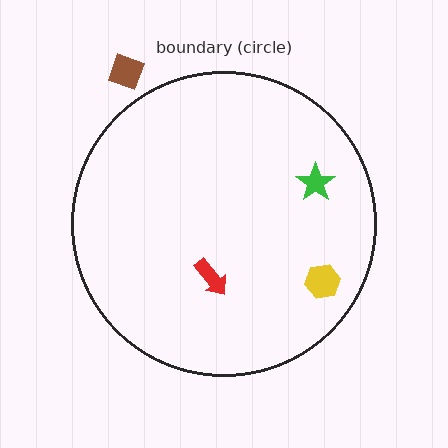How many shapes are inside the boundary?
3 inside, 1 outside.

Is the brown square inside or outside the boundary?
Outside.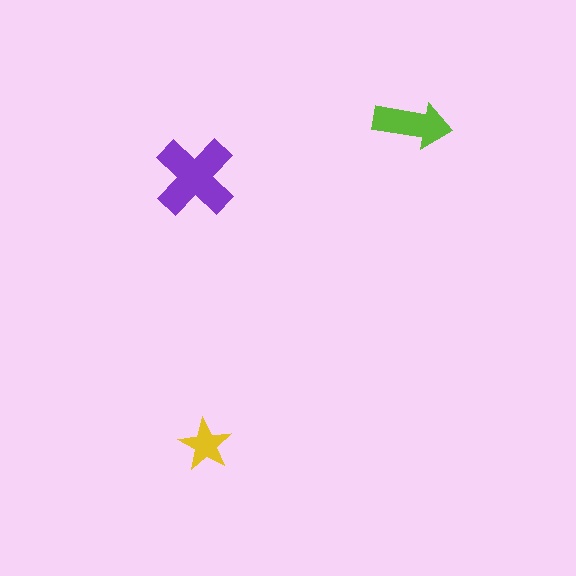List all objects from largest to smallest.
The purple cross, the lime arrow, the yellow star.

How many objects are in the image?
There are 3 objects in the image.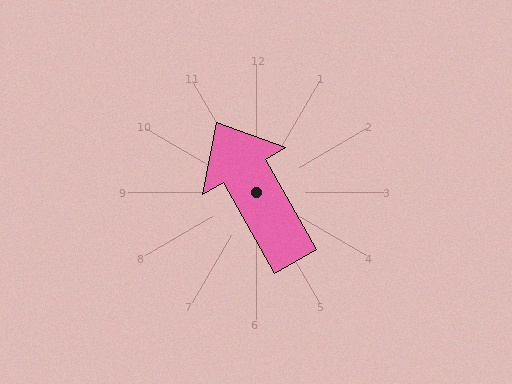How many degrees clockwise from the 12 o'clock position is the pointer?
Approximately 330 degrees.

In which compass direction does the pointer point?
Northwest.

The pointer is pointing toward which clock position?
Roughly 11 o'clock.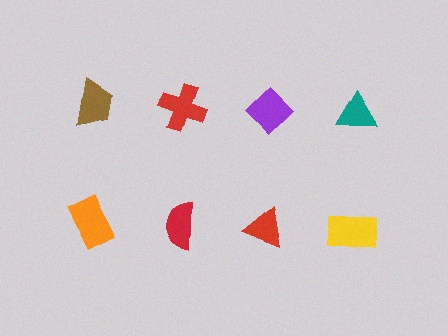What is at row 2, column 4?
A yellow rectangle.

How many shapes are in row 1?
4 shapes.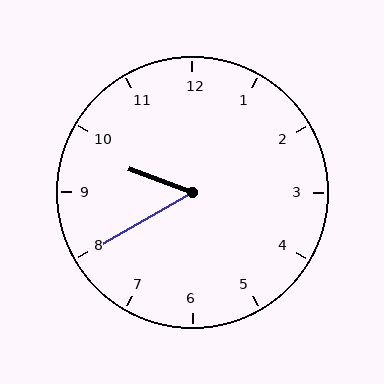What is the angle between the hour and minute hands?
Approximately 50 degrees.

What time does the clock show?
9:40.